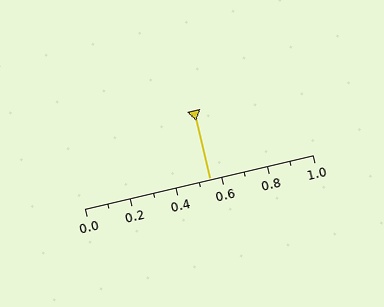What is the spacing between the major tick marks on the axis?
The major ticks are spaced 0.2 apart.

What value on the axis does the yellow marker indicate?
The marker indicates approximately 0.55.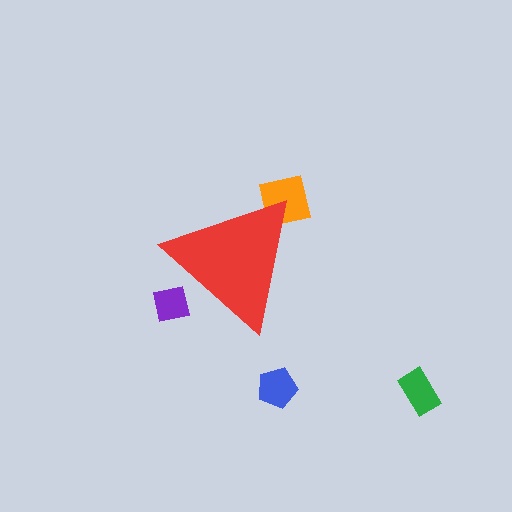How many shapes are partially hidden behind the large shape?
2 shapes are partially hidden.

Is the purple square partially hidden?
Yes, the purple square is partially hidden behind the red triangle.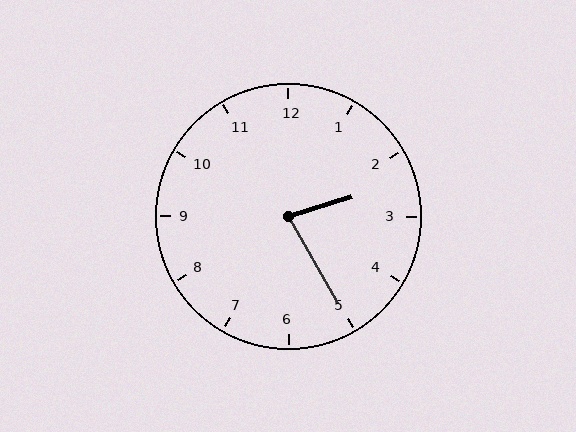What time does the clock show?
2:25.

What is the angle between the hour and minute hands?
Approximately 78 degrees.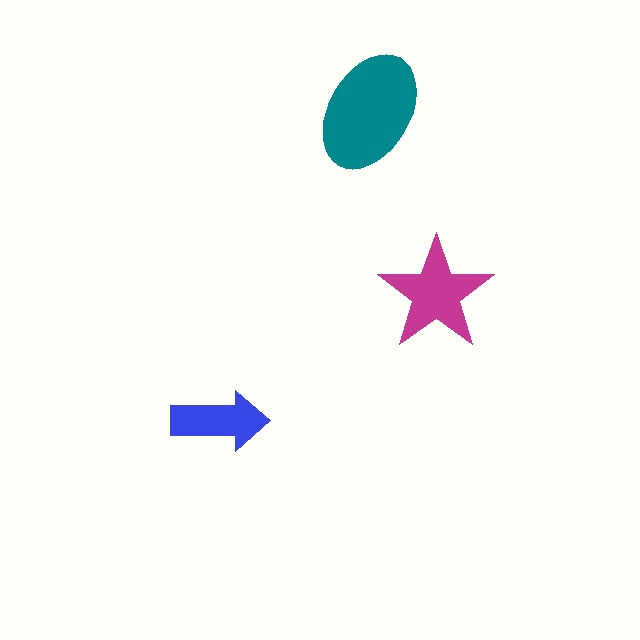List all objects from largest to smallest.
The teal ellipse, the magenta star, the blue arrow.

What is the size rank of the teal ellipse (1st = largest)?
1st.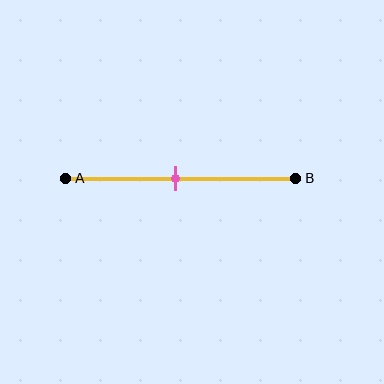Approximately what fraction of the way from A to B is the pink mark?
The pink mark is approximately 50% of the way from A to B.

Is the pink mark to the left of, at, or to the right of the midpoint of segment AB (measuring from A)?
The pink mark is approximately at the midpoint of segment AB.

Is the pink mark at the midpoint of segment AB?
Yes, the mark is approximately at the midpoint.